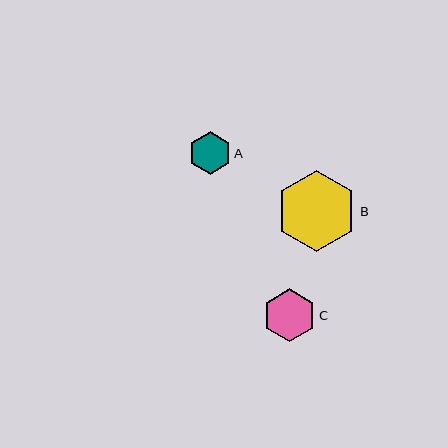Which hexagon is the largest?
Hexagon B is the largest with a size of approximately 81 pixels.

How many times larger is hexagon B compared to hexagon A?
Hexagon B is approximately 1.9 times the size of hexagon A.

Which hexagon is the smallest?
Hexagon A is the smallest with a size of approximately 43 pixels.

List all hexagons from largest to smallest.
From largest to smallest: B, C, A.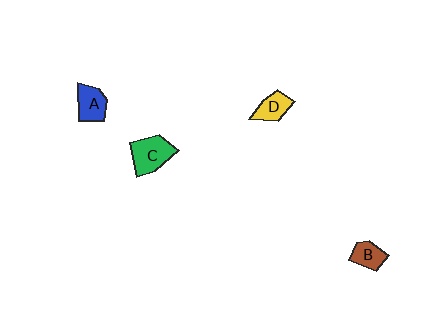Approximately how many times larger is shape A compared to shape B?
Approximately 1.3 times.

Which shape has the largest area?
Shape C (green).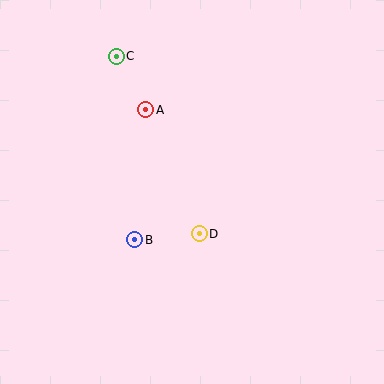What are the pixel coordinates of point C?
Point C is at (116, 56).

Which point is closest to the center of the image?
Point D at (199, 234) is closest to the center.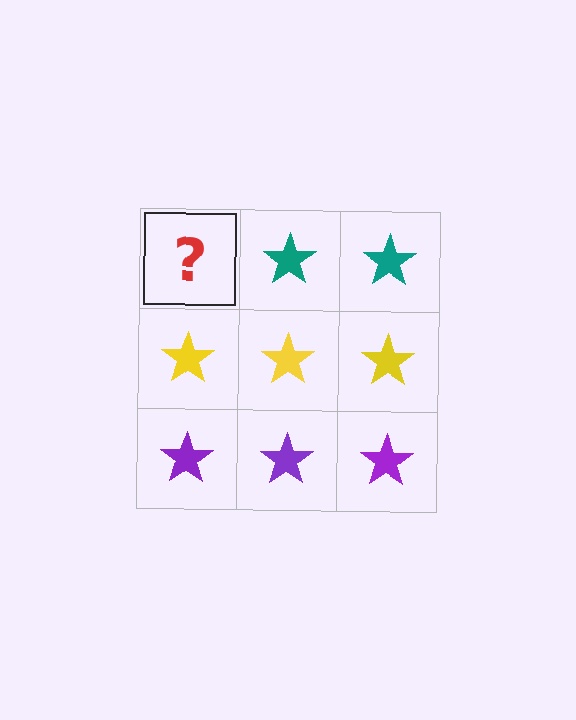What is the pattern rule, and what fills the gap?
The rule is that each row has a consistent color. The gap should be filled with a teal star.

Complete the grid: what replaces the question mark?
The question mark should be replaced with a teal star.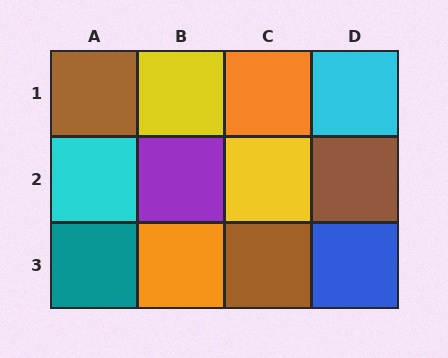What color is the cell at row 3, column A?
Teal.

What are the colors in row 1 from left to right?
Brown, yellow, orange, cyan.